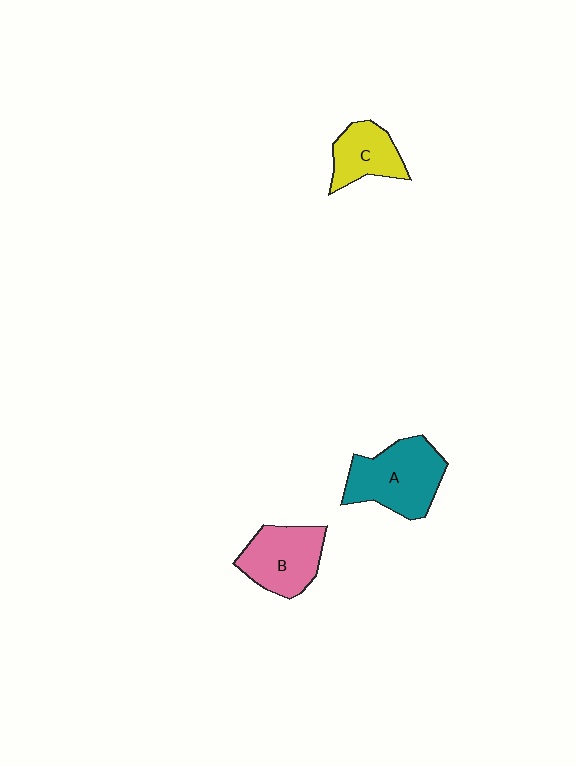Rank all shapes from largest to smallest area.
From largest to smallest: A (teal), B (pink), C (yellow).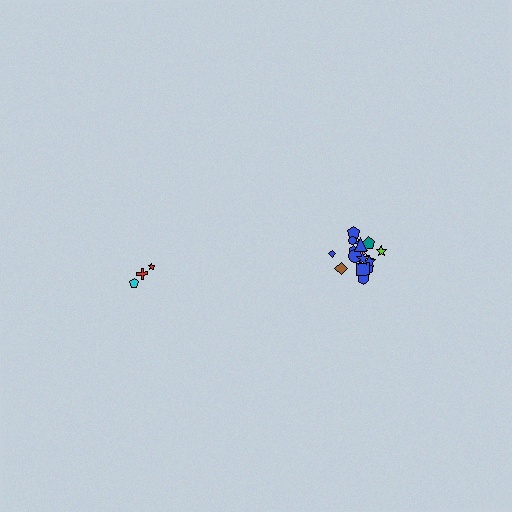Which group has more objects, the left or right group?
The right group.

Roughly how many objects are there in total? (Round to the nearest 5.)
Roughly 20 objects in total.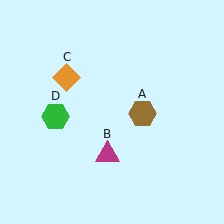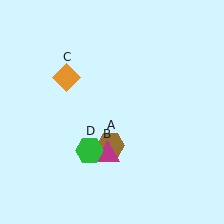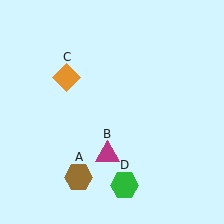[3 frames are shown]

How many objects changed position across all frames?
2 objects changed position: brown hexagon (object A), green hexagon (object D).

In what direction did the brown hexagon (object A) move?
The brown hexagon (object A) moved down and to the left.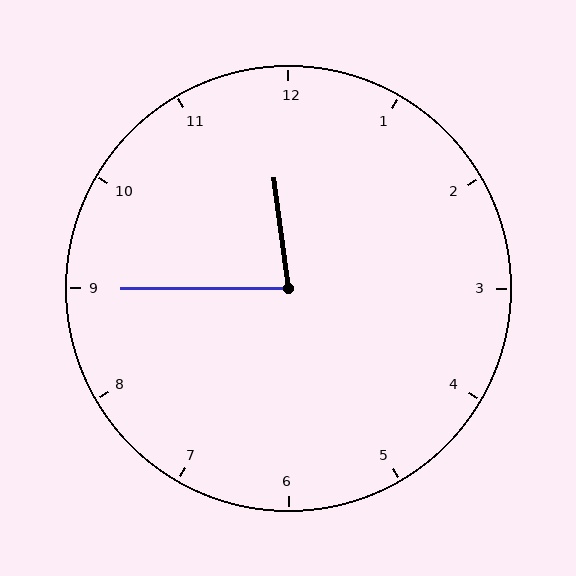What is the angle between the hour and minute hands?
Approximately 82 degrees.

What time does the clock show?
11:45.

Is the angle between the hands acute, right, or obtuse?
It is acute.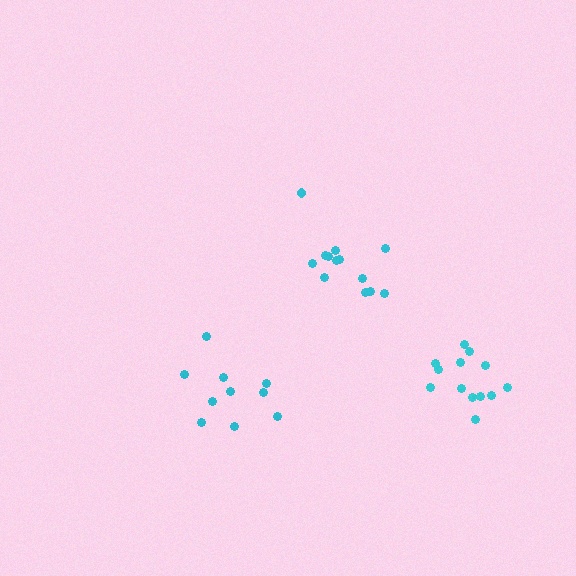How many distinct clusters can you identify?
There are 3 distinct clusters.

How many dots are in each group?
Group 1: 13 dots, Group 2: 13 dots, Group 3: 10 dots (36 total).